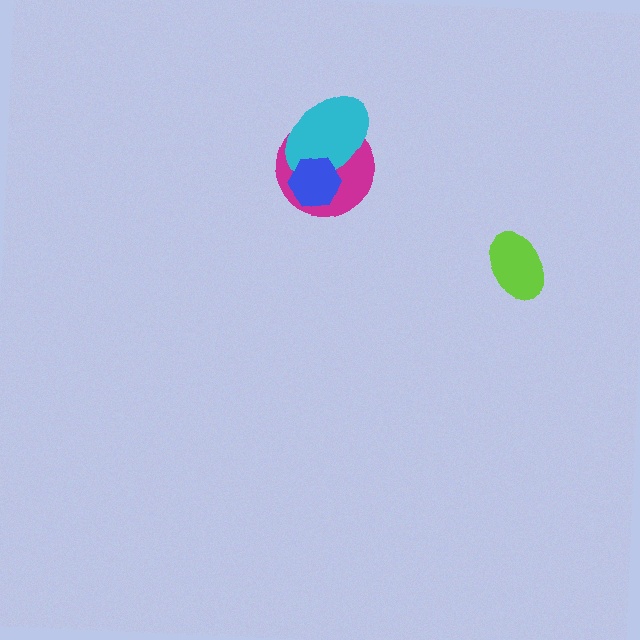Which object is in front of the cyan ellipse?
The blue hexagon is in front of the cyan ellipse.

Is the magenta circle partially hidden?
Yes, it is partially covered by another shape.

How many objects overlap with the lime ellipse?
0 objects overlap with the lime ellipse.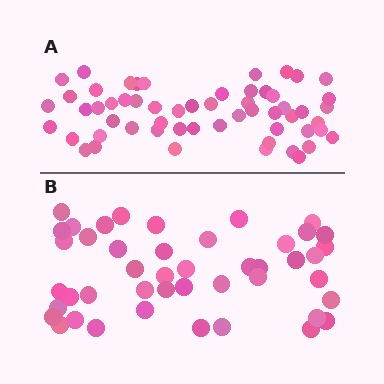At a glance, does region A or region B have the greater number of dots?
Region A (the top region) has more dots.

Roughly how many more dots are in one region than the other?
Region A has roughly 12 or so more dots than region B.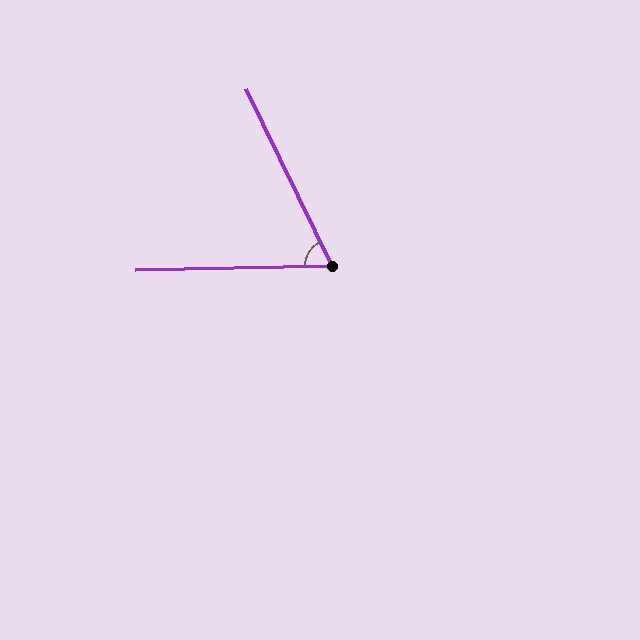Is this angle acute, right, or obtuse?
It is acute.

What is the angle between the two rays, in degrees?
Approximately 65 degrees.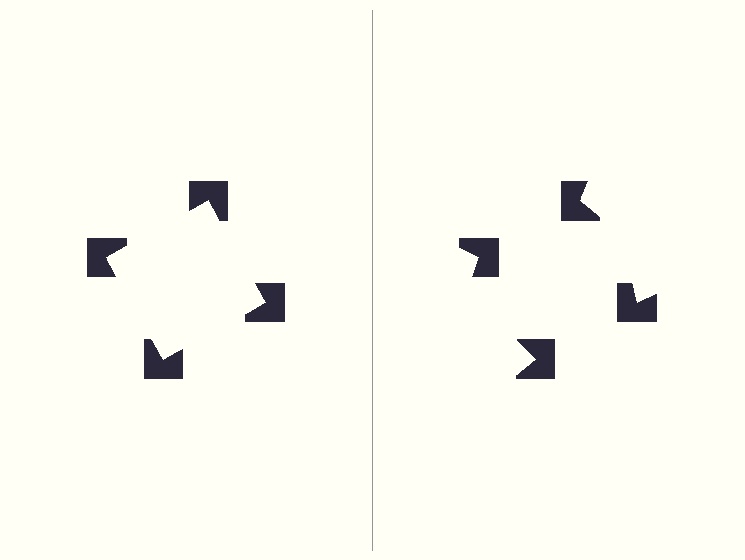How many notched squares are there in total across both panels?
8 — 4 on each side.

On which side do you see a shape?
An illusory square appears on the left side. On the right side the wedge cuts are rotated, so no coherent shape forms.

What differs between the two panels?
The notched squares are positioned identically on both sides; only the wedge orientations differ. On the left they align to a square; on the right they are misaligned.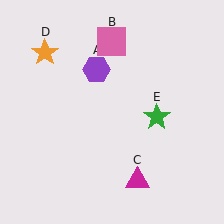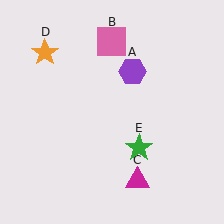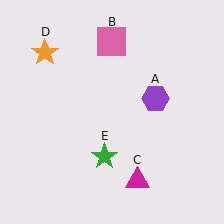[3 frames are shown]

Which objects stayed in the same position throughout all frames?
Pink square (object B) and magenta triangle (object C) and orange star (object D) remained stationary.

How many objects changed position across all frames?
2 objects changed position: purple hexagon (object A), green star (object E).